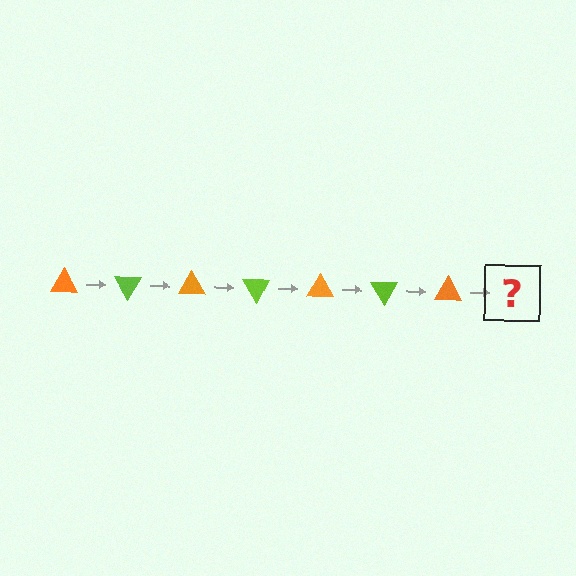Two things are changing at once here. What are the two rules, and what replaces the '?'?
The two rules are that it rotates 60 degrees each step and the color cycles through orange and lime. The '?' should be a lime triangle, rotated 420 degrees from the start.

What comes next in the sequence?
The next element should be a lime triangle, rotated 420 degrees from the start.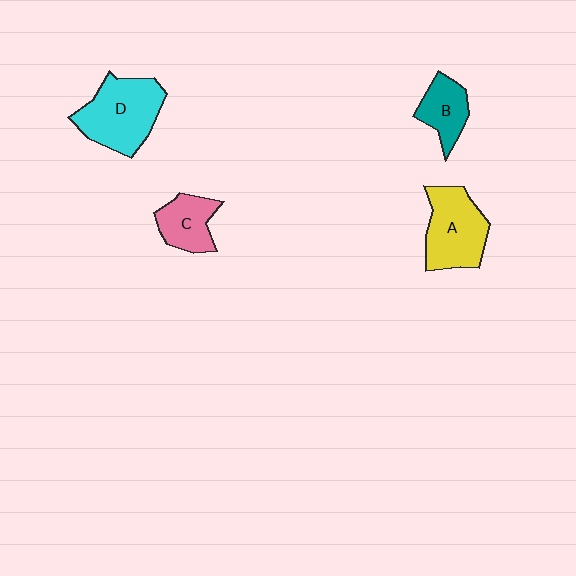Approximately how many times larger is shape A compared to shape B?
Approximately 1.7 times.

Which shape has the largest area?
Shape D (cyan).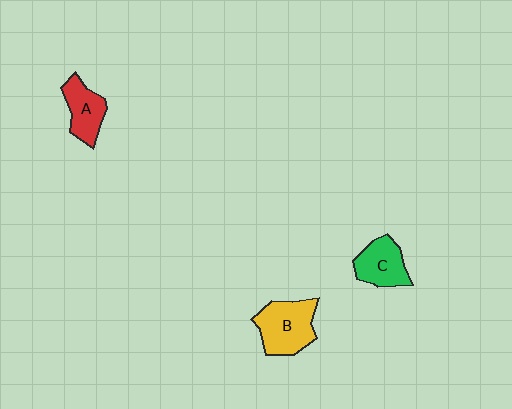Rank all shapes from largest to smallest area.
From largest to smallest: B (yellow), C (green), A (red).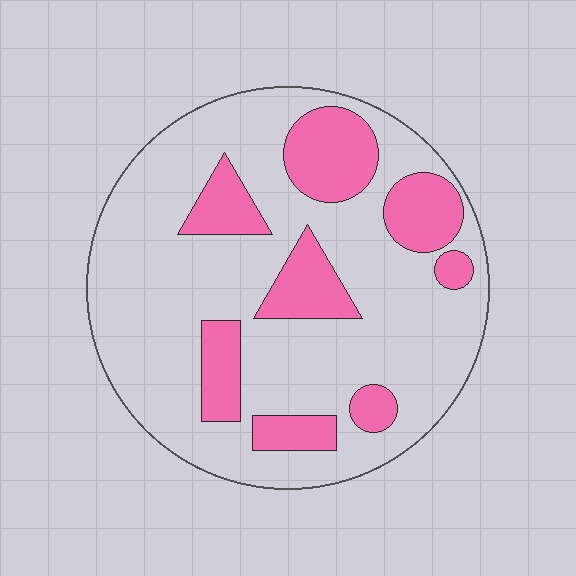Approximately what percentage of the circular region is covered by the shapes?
Approximately 25%.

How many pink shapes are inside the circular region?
8.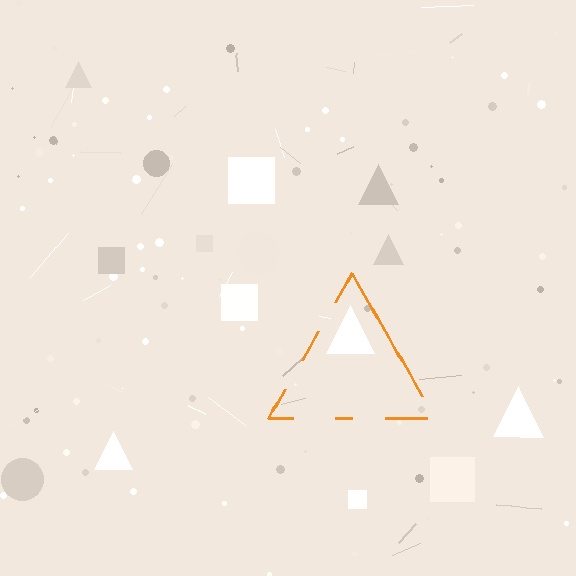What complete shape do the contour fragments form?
The contour fragments form a triangle.